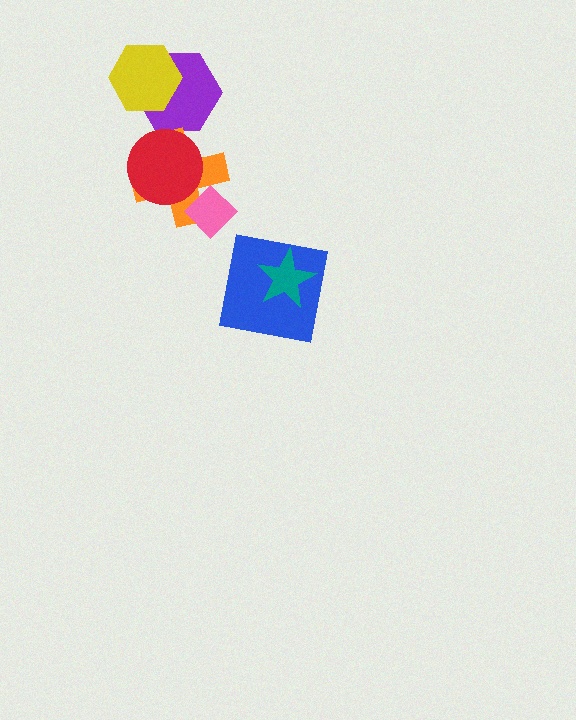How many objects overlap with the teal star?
1 object overlaps with the teal star.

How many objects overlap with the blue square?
1 object overlaps with the blue square.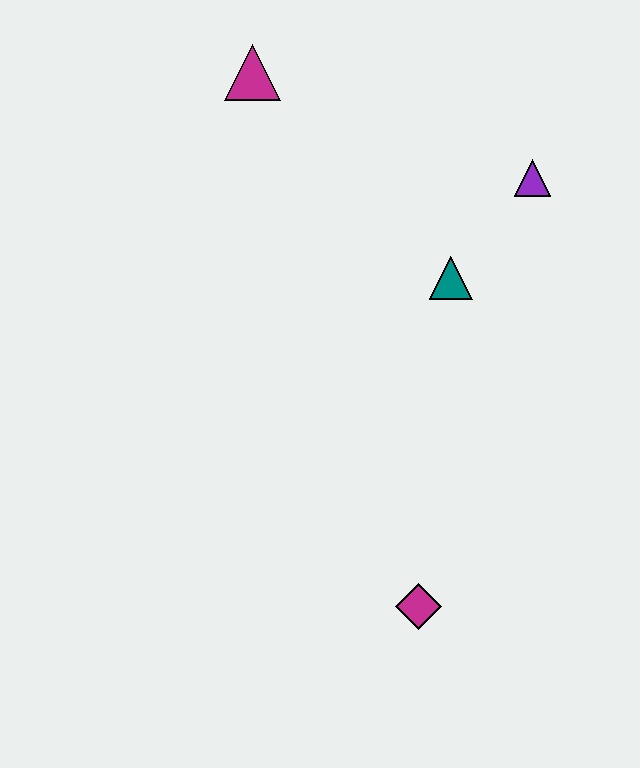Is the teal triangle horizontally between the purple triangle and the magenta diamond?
Yes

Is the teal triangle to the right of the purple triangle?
No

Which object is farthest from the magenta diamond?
The magenta triangle is farthest from the magenta diamond.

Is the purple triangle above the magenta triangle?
No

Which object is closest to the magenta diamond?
The teal triangle is closest to the magenta diamond.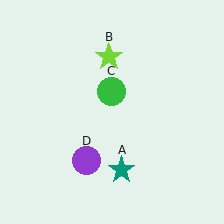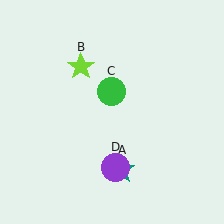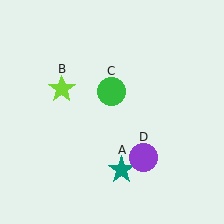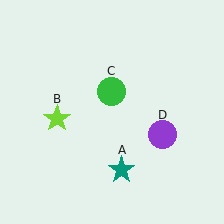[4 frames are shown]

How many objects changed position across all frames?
2 objects changed position: lime star (object B), purple circle (object D).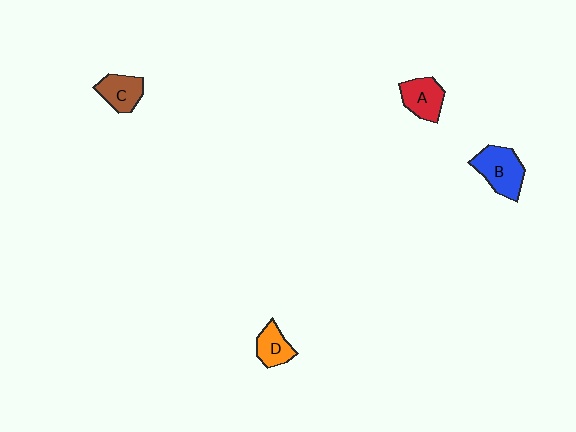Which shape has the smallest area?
Shape D (orange).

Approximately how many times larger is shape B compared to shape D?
Approximately 1.6 times.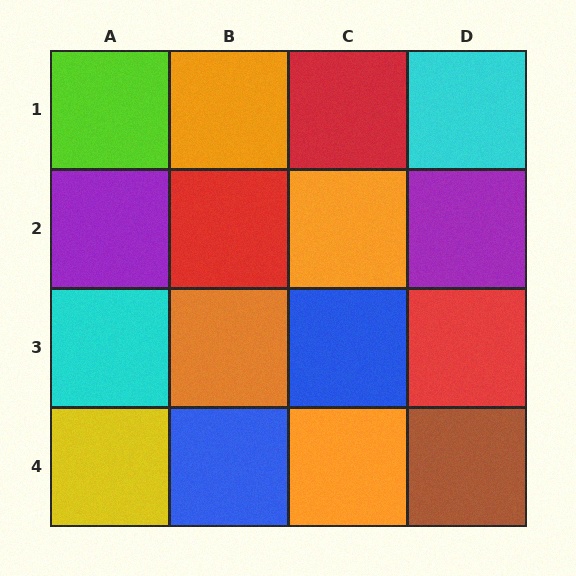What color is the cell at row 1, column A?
Lime.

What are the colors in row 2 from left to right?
Purple, red, orange, purple.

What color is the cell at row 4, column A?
Yellow.